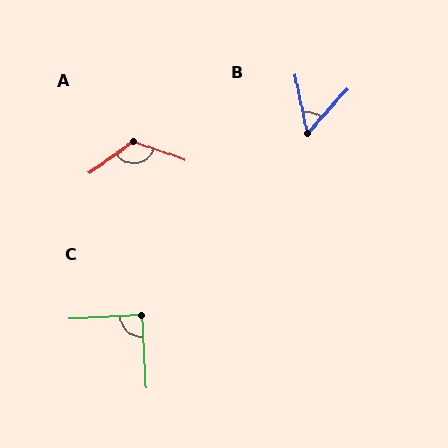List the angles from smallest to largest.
B (54°), C (90°), A (125°).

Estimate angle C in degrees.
Approximately 90 degrees.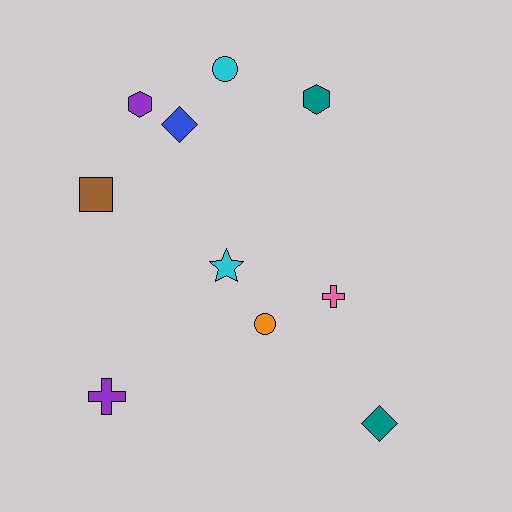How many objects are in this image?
There are 10 objects.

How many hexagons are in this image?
There are 2 hexagons.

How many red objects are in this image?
There are no red objects.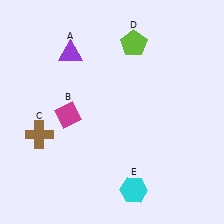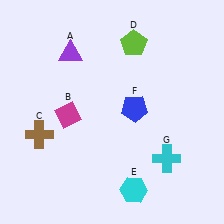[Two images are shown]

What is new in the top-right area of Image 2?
A blue pentagon (F) was added in the top-right area of Image 2.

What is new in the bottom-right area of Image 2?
A cyan cross (G) was added in the bottom-right area of Image 2.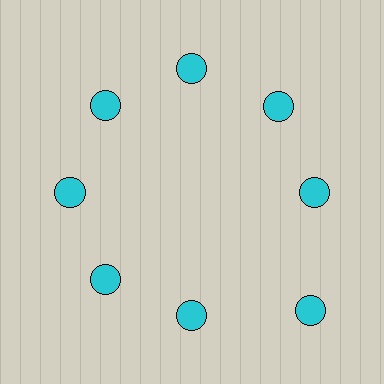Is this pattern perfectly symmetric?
No. The 8 cyan circles are arranged in a ring, but one element near the 4 o'clock position is pushed outward from the center, breaking the 8-fold rotational symmetry.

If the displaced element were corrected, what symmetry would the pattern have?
It would have 8-fold rotational symmetry — the pattern would map onto itself every 45 degrees.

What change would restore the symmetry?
The symmetry would be restored by moving it inward, back onto the ring so that all 8 circles sit at equal angles and equal distance from the center.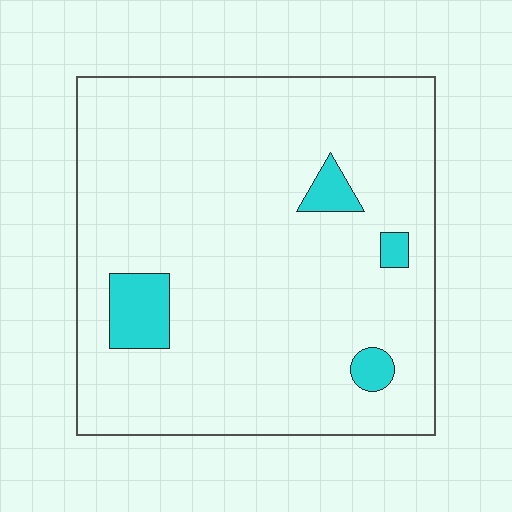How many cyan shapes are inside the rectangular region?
4.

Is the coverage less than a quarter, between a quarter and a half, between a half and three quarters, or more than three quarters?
Less than a quarter.